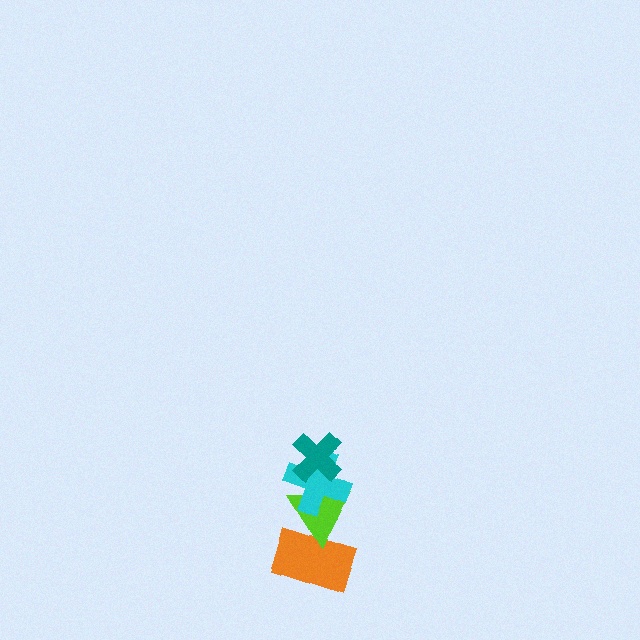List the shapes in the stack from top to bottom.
From top to bottom: the teal cross, the cyan cross, the lime triangle, the orange rectangle.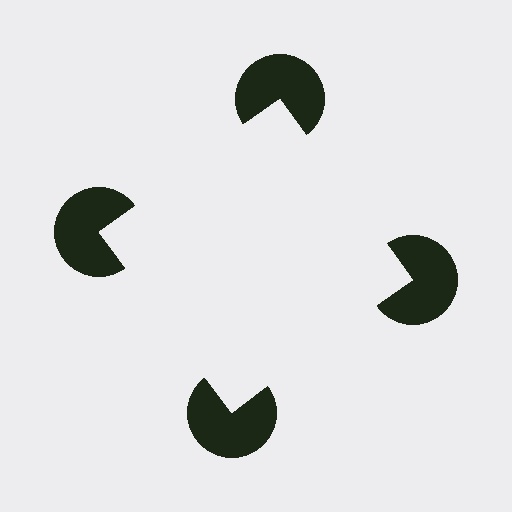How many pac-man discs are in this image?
There are 4 — one at each vertex of the illusory square.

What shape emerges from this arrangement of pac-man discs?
An illusory square — its edges are inferred from the aligned wedge cuts in the pac-man discs, not physically drawn.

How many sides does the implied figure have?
4 sides.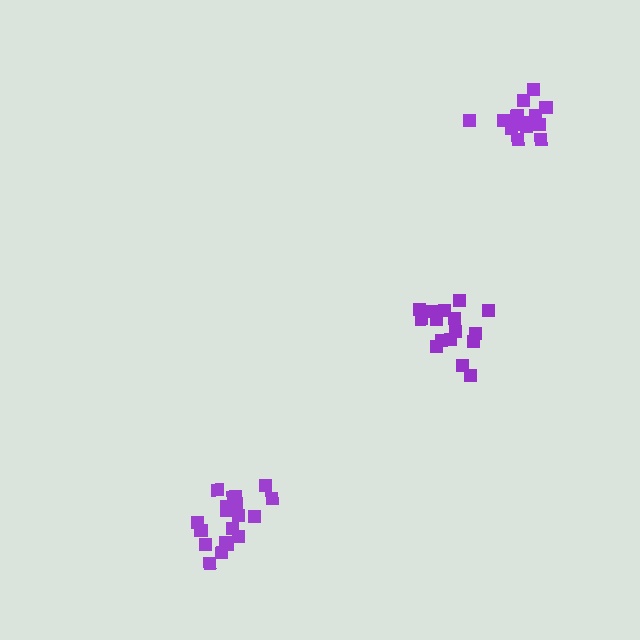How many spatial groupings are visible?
There are 3 spatial groupings.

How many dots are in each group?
Group 1: 16 dots, Group 2: 20 dots, Group 3: 16 dots (52 total).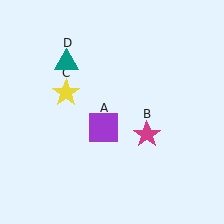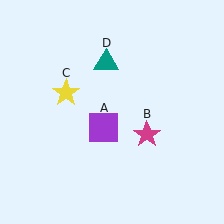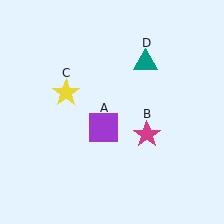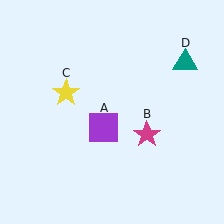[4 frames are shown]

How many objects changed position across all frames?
1 object changed position: teal triangle (object D).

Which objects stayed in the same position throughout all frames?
Purple square (object A) and magenta star (object B) and yellow star (object C) remained stationary.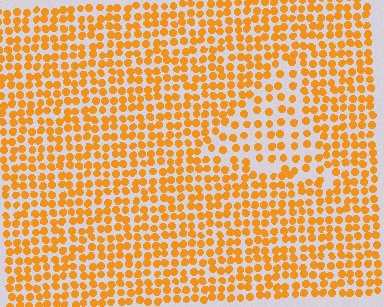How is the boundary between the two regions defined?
The boundary is defined by a change in element density (approximately 1.7x ratio). All elements are the same color, size, and shape.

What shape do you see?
I see a triangle.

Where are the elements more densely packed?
The elements are more densely packed outside the triangle boundary.